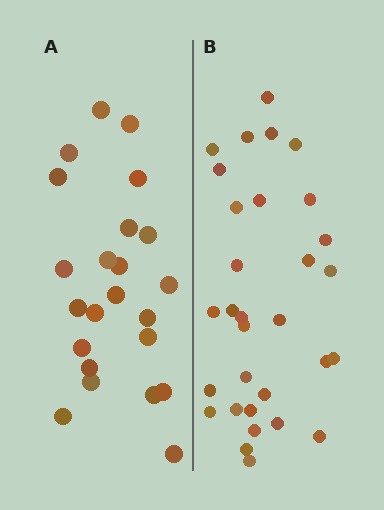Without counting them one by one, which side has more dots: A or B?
Region B (the right region) has more dots.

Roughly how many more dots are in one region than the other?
Region B has roughly 8 or so more dots than region A.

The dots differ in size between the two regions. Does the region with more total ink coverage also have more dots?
No. Region A has more total ink coverage because its dots are larger, but region B actually contains more individual dots. Total area can be misleading — the number of items is what matters here.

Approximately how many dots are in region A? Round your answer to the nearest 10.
About 20 dots. (The exact count is 23, which rounds to 20.)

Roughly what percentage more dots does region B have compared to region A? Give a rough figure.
About 35% more.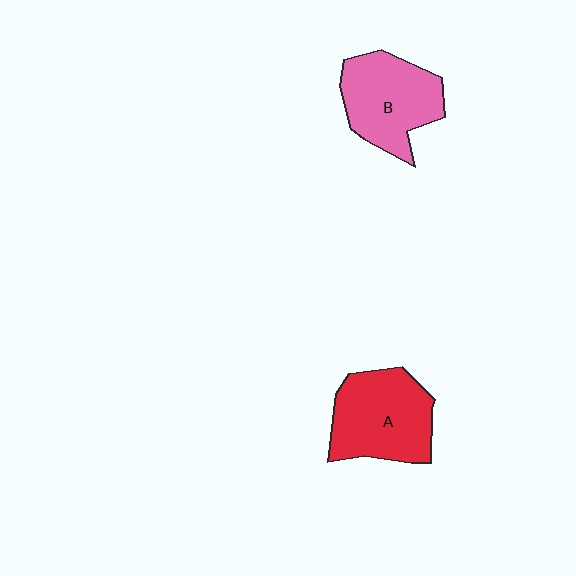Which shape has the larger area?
Shape A (red).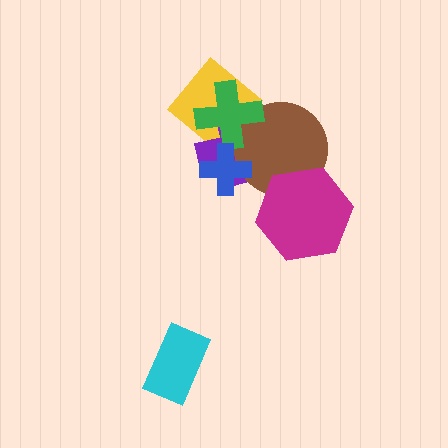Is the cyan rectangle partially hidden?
No, no other shape covers it.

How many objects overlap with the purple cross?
4 objects overlap with the purple cross.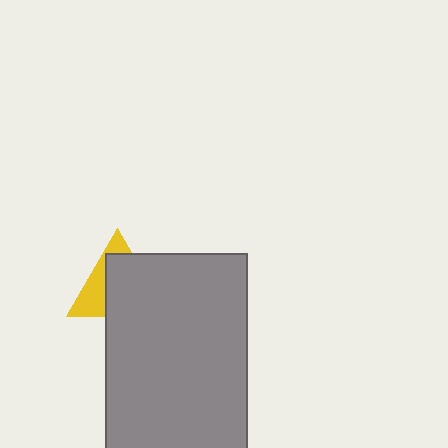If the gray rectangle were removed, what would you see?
You would see the complete yellow triangle.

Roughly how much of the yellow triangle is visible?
A small part of it is visible (roughly 38%).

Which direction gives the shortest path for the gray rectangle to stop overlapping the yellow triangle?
Moving toward the lower-right gives the shortest separation.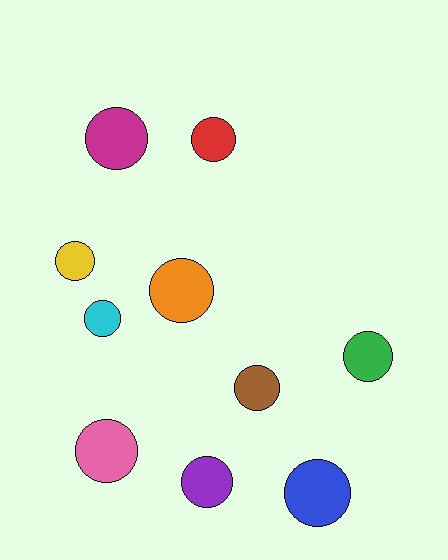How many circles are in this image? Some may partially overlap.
There are 10 circles.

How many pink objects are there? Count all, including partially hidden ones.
There is 1 pink object.